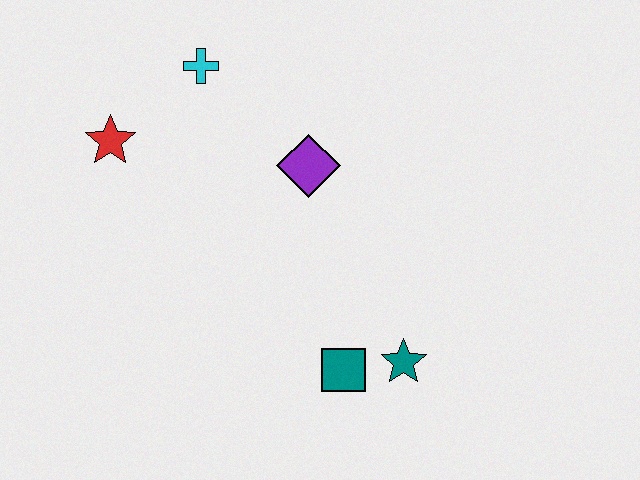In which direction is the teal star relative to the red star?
The teal star is to the right of the red star.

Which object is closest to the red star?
The cyan cross is closest to the red star.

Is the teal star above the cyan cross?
No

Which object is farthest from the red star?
The teal star is farthest from the red star.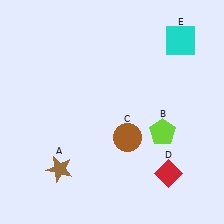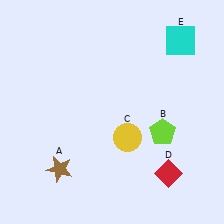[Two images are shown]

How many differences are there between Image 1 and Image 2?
There is 1 difference between the two images.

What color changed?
The circle (C) changed from brown in Image 1 to yellow in Image 2.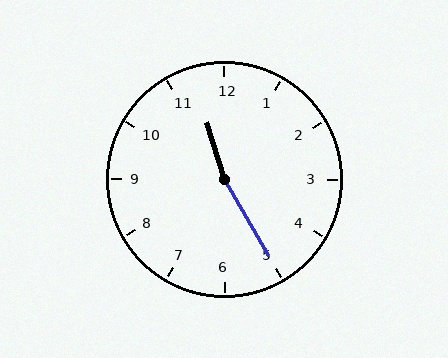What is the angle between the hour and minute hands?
Approximately 168 degrees.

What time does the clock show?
11:25.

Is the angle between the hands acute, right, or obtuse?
It is obtuse.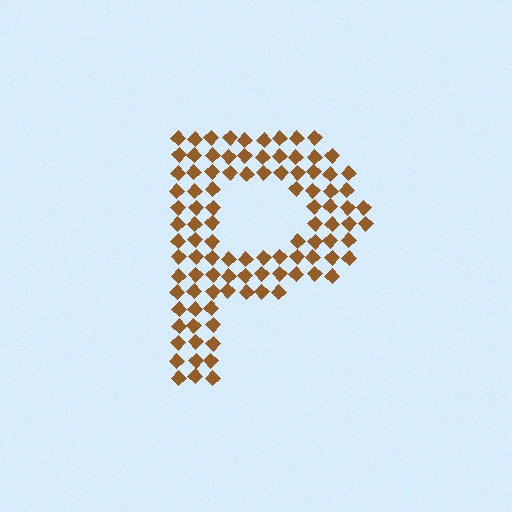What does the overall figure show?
The overall figure shows the letter P.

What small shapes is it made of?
It is made of small diamonds.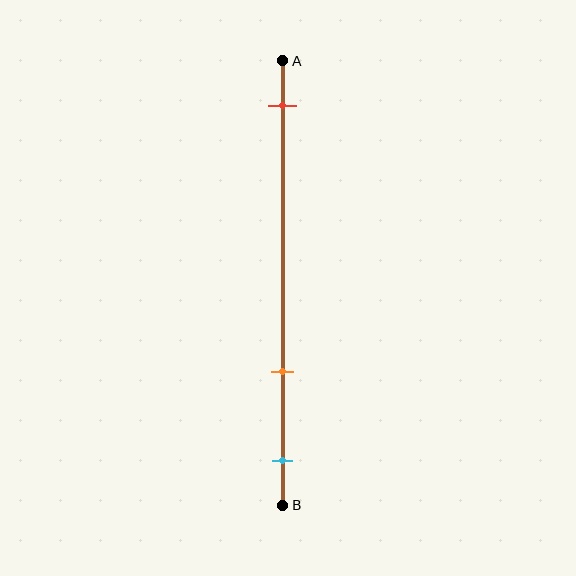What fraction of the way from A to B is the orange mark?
The orange mark is approximately 70% (0.7) of the way from A to B.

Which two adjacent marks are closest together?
The orange and cyan marks are the closest adjacent pair.